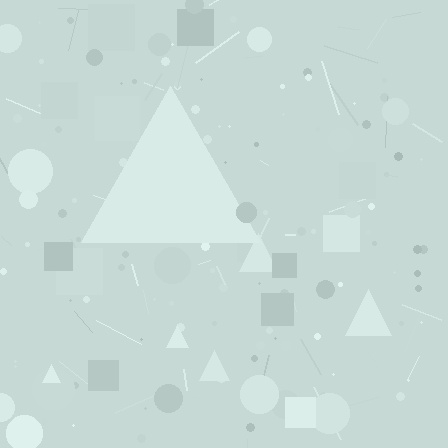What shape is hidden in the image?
A triangle is hidden in the image.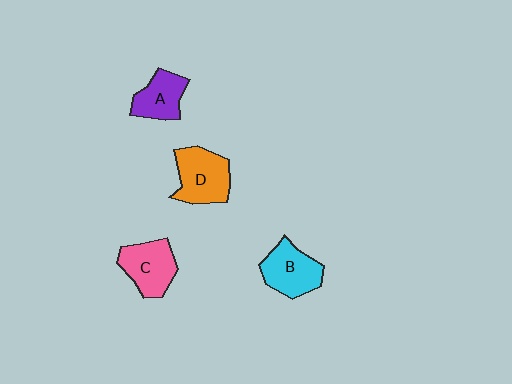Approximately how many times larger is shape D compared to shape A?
Approximately 1.4 times.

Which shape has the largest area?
Shape D (orange).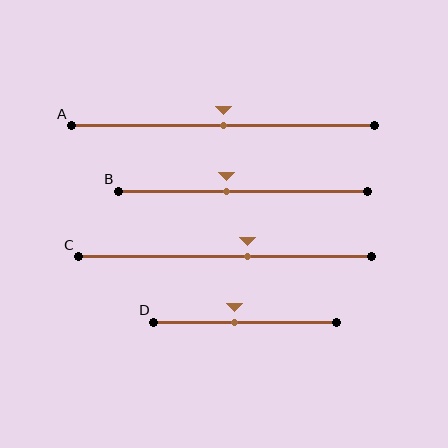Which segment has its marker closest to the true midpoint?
Segment A has its marker closest to the true midpoint.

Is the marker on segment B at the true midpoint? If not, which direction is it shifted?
No, the marker on segment B is shifted to the left by about 7% of the segment length.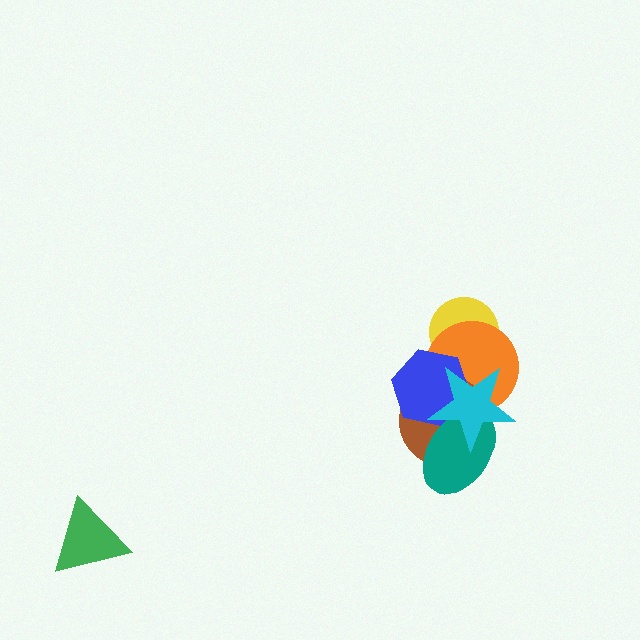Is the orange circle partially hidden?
Yes, it is partially covered by another shape.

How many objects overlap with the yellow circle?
2 objects overlap with the yellow circle.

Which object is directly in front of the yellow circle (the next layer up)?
The orange circle is directly in front of the yellow circle.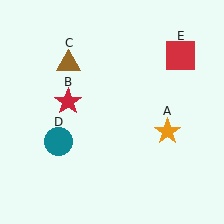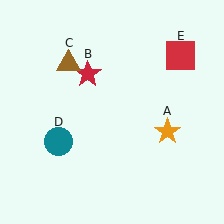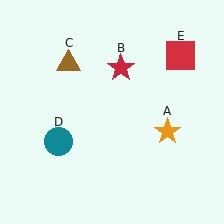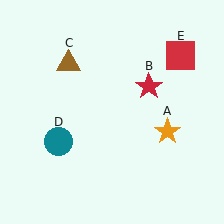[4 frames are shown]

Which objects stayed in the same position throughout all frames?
Orange star (object A) and brown triangle (object C) and teal circle (object D) and red square (object E) remained stationary.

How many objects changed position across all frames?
1 object changed position: red star (object B).